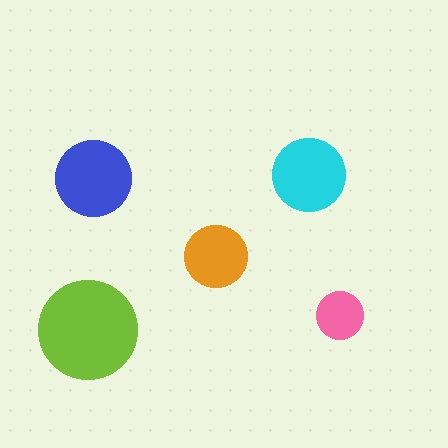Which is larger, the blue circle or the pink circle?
The blue one.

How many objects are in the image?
There are 5 objects in the image.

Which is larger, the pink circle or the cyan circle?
The cyan one.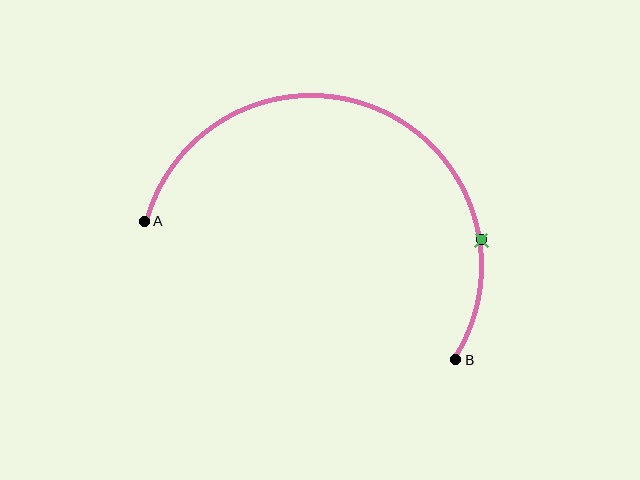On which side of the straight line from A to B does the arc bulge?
The arc bulges above the straight line connecting A and B.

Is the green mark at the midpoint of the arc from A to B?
No. The green mark lies on the arc but is closer to endpoint B. The arc midpoint would be at the point on the curve equidistant along the arc from both A and B.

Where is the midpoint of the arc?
The arc midpoint is the point on the curve farthest from the straight line joining A and B. It sits above that line.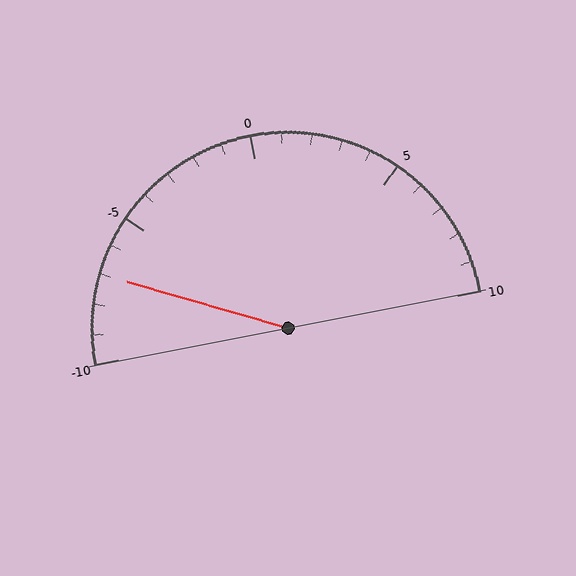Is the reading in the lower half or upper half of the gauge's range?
The reading is in the lower half of the range (-10 to 10).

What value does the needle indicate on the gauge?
The needle indicates approximately -7.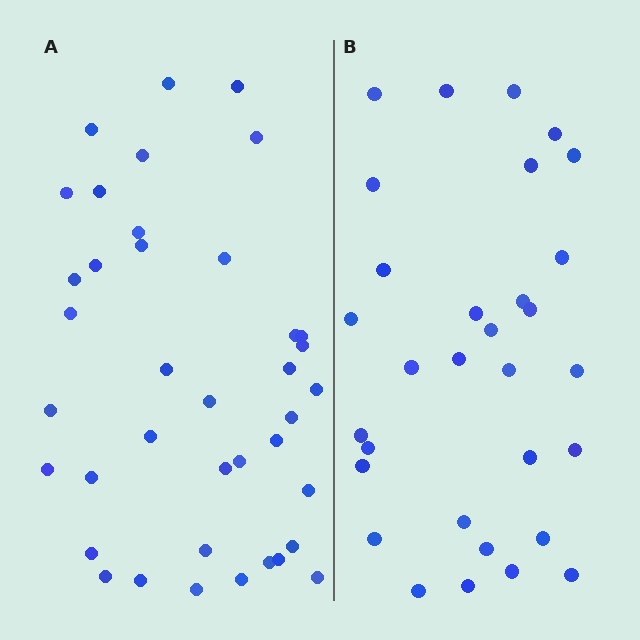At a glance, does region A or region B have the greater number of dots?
Region A (the left region) has more dots.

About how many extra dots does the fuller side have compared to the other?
Region A has roughly 8 or so more dots than region B.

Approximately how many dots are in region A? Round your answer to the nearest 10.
About 40 dots. (The exact count is 39, which rounds to 40.)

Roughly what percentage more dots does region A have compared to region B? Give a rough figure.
About 25% more.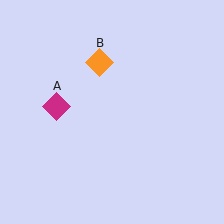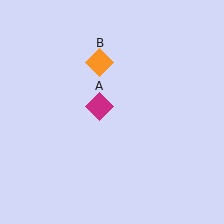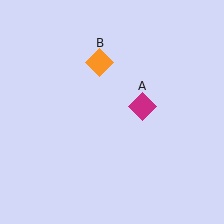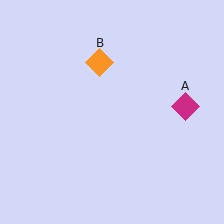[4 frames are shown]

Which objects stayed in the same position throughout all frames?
Orange diamond (object B) remained stationary.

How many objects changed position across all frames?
1 object changed position: magenta diamond (object A).